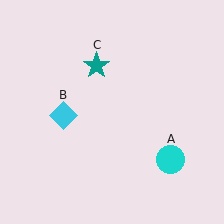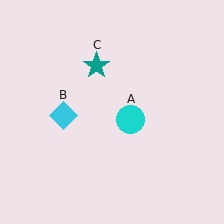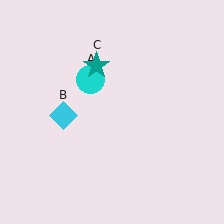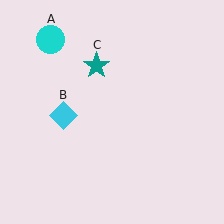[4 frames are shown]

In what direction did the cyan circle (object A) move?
The cyan circle (object A) moved up and to the left.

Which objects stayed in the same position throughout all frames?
Cyan diamond (object B) and teal star (object C) remained stationary.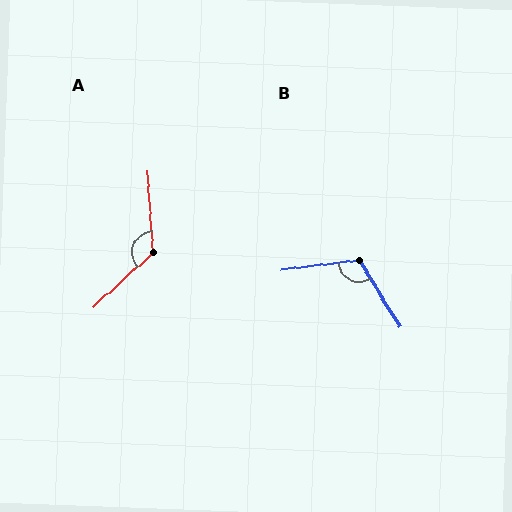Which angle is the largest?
A, at approximately 129 degrees.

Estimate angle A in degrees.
Approximately 129 degrees.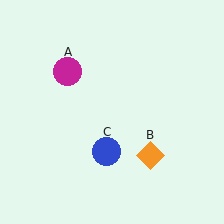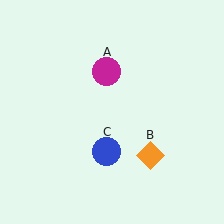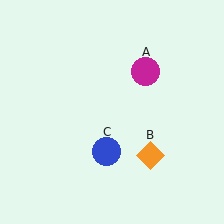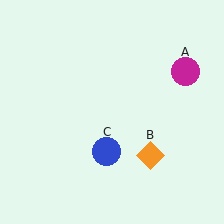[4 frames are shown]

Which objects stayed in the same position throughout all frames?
Orange diamond (object B) and blue circle (object C) remained stationary.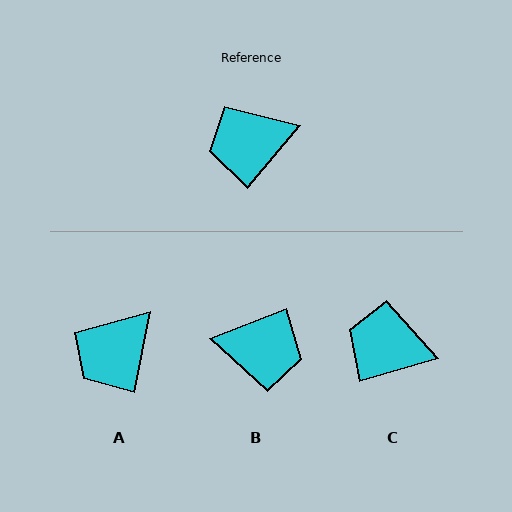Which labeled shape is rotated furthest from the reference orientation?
B, about 151 degrees away.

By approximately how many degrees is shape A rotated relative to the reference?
Approximately 29 degrees counter-clockwise.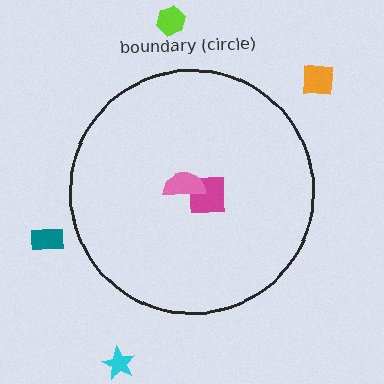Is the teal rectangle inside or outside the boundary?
Outside.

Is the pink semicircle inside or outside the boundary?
Inside.